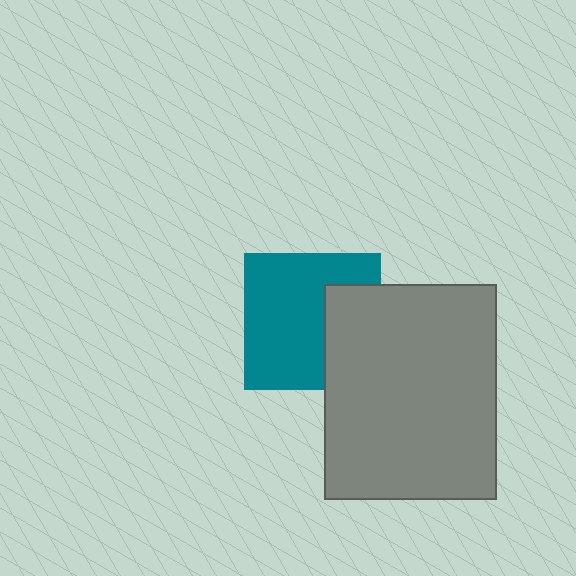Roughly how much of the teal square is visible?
Most of it is visible (roughly 67%).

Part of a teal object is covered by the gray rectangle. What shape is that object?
It is a square.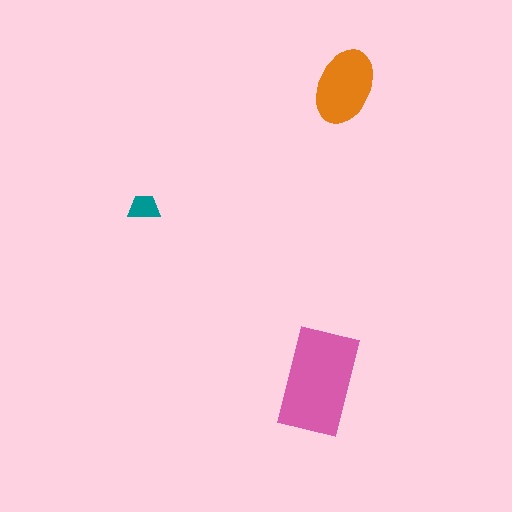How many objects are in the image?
There are 3 objects in the image.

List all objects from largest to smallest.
The pink rectangle, the orange ellipse, the teal trapezoid.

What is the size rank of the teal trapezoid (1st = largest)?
3rd.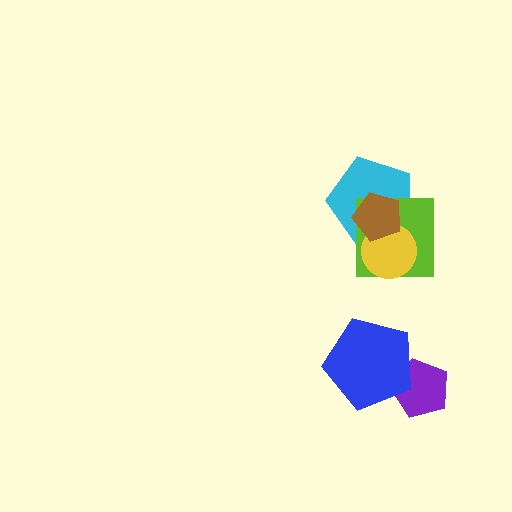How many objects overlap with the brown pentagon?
3 objects overlap with the brown pentagon.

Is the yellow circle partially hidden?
Yes, it is partially covered by another shape.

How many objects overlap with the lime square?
3 objects overlap with the lime square.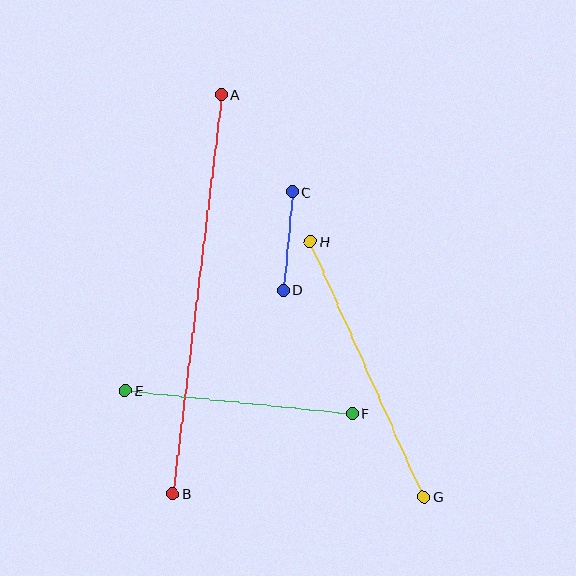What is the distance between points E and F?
The distance is approximately 228 pixels.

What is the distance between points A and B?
The distance is approximately 402 pixels.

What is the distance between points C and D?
The distance is approximately 99 pixels.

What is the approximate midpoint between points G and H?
The midpoint is at approximately (367, 369) pixels.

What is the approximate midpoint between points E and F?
The midpoint is at approximately (239, 402) pixels.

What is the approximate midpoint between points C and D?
The midpoint is at approximately (288, 241) pixels.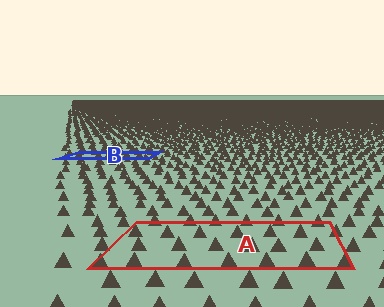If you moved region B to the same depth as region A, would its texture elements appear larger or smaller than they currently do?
They would appear larger. At a closer depth, the same texture elements are projected at a bigger on-screen size.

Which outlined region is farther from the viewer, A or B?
Region B is farther from the viewer — the texture elements inside it appear smaller and more densely packed.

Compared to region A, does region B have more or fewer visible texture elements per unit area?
Region B has more texture elements per unit area — they are packed more densely because it is farther away.